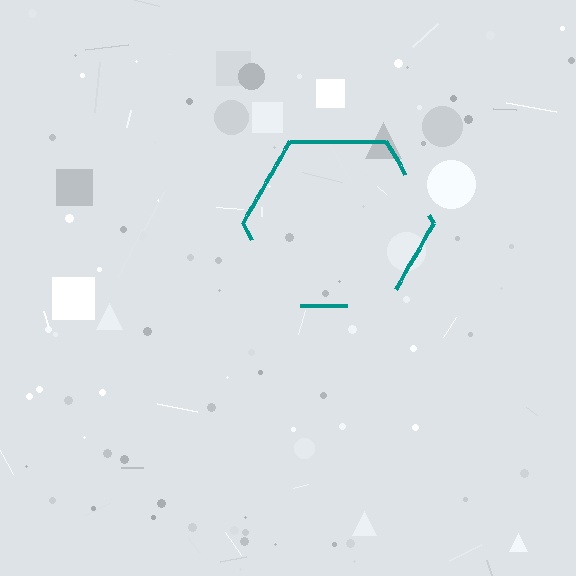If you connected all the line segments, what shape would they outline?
They would outline a hexagon.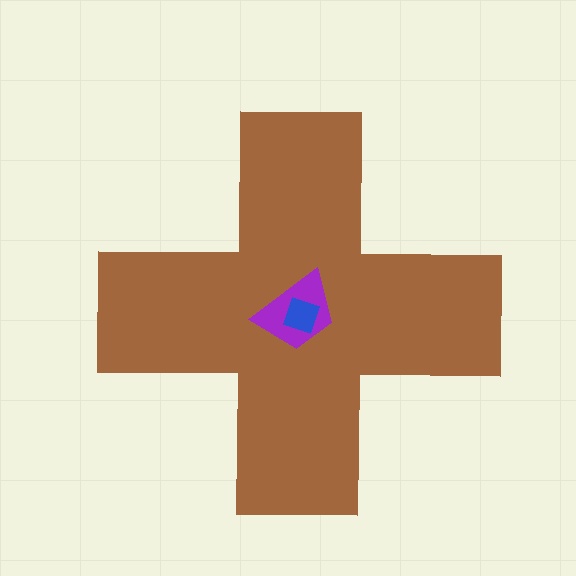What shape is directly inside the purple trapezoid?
The blue diamond.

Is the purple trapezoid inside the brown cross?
Yes.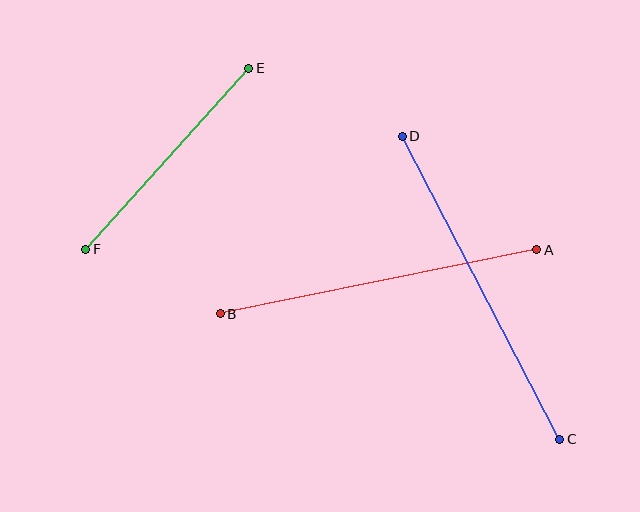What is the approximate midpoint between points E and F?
The midpoint is at approximately (167, 159) pixels.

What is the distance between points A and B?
The distance is approximately 323 pixels.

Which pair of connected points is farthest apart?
Points C and D are farthest apart.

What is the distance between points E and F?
The distance is approximately 243 pixels.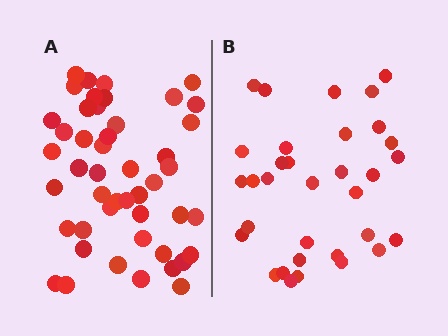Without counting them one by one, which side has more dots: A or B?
Region A (the left region) has more dots.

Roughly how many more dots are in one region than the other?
Region A has approximately 15 more dots than region B.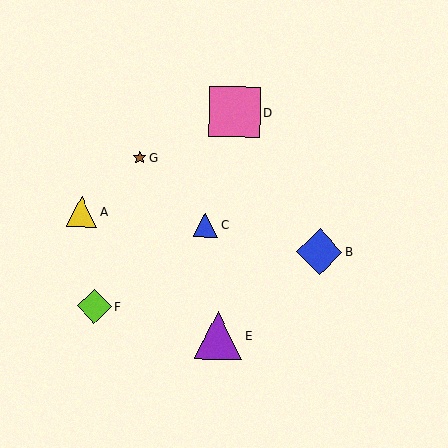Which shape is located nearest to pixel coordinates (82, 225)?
The yellow triangle (labeled A) at (82, 212) is nearest to that location.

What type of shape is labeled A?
Shape A is a yellow triangle.